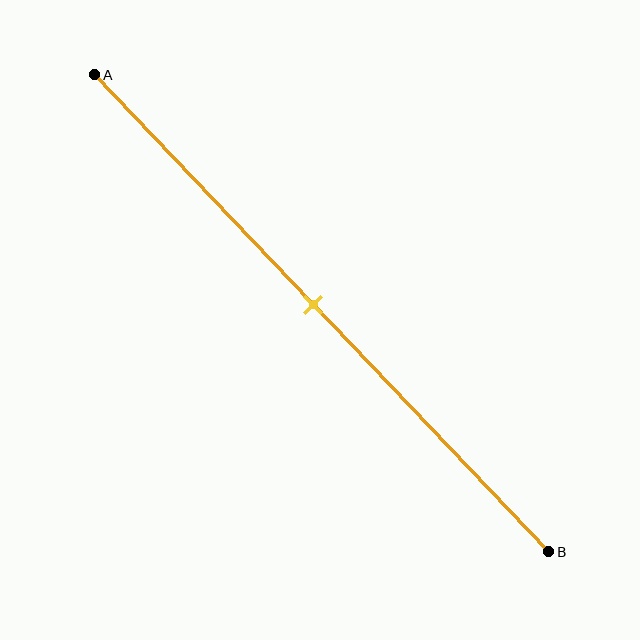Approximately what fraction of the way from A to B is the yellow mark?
The yellow mark is approximately 50% of the way from A to B.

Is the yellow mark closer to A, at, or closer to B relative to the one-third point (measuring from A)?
The yellow mark is closer to point B than the one-third point of segment AB.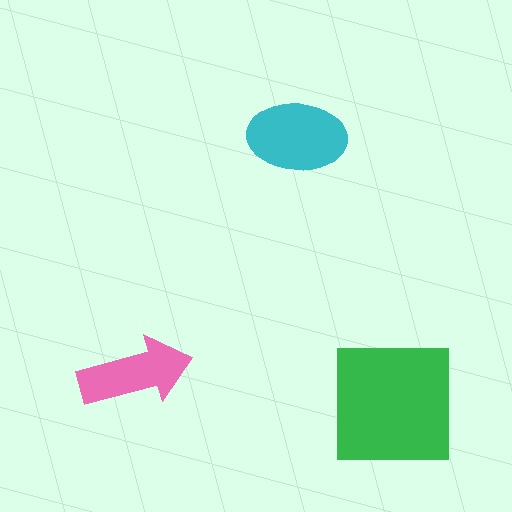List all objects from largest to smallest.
The green square, the cyan ellipse, the pink arrow.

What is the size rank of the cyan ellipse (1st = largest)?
2nd.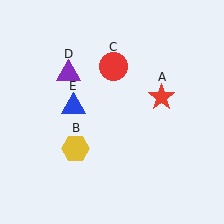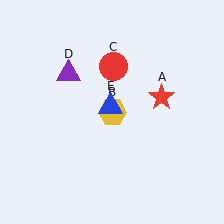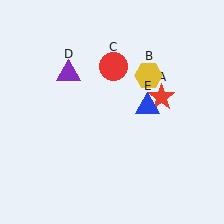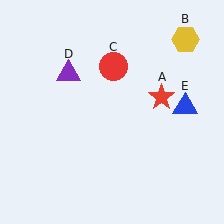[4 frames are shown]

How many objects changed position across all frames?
2 objects changed position: yellow hexagon (object B), blue triangle (object E).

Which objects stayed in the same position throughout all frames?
Red star (object A) and red circle (object C) and purple triangle (object D) remained stationary.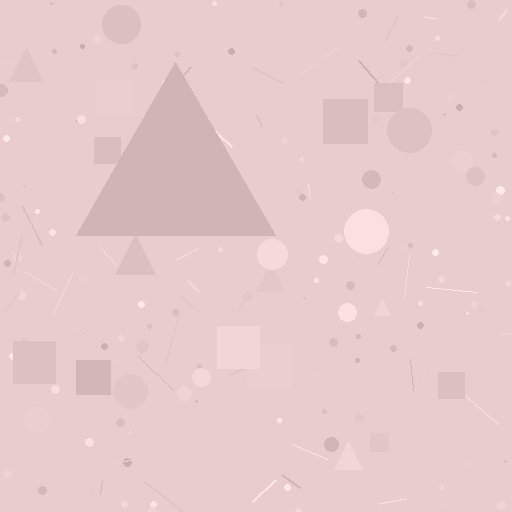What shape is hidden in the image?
A triangle is hidden in the image.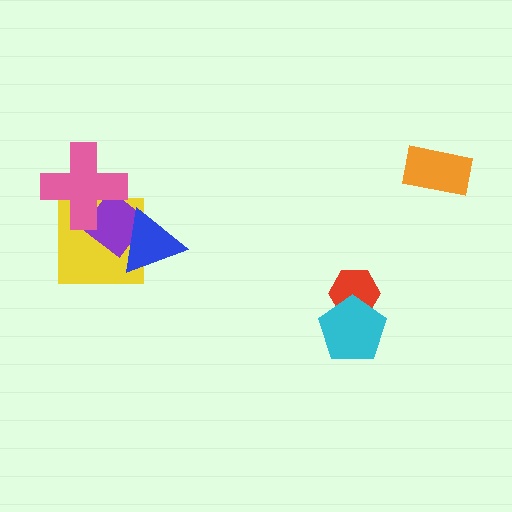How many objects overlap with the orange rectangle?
0 objects overlap with the orange rectangle.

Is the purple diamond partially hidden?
Yes, it is partially covered by another shape.